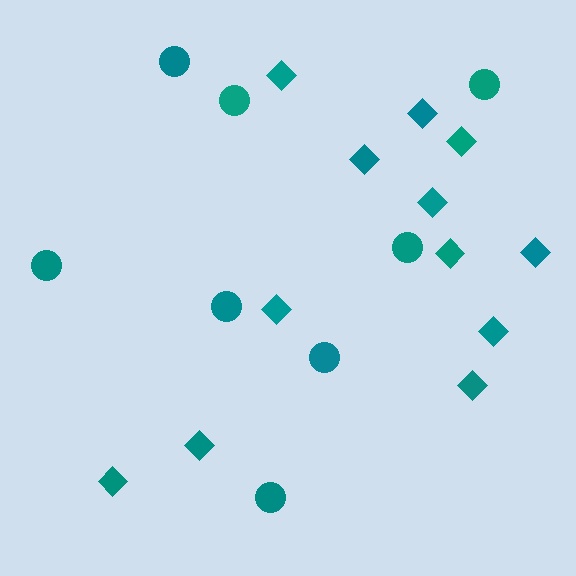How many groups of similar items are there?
There are 2 groups: one group of diamonds (12) and one group of circles (8).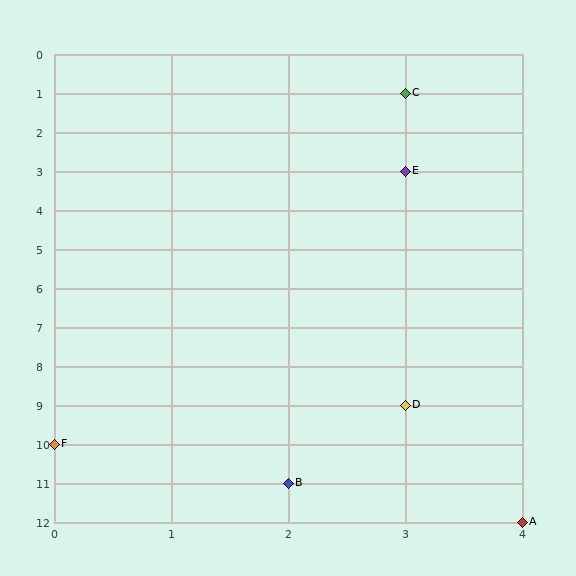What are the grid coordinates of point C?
Point C is at grid coordinates (3, 1).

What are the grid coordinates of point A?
Point A is at grid coordinates (4, 12).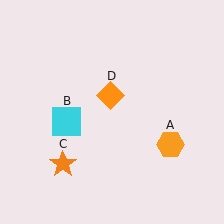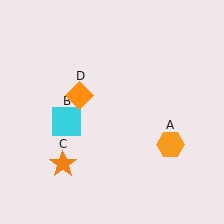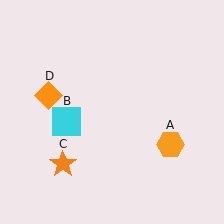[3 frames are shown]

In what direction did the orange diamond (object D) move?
The orange diamond (object D) moved left.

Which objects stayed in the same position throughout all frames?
Orange hexagon (object A) and cyan square (object B) and orange star (object C) remained stationary.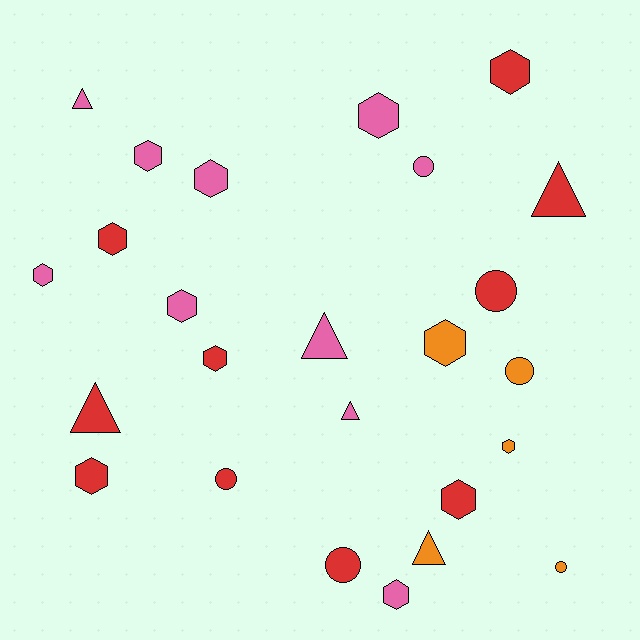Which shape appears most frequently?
Hexagon, with 13 objects.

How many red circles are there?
There are 3 red circles.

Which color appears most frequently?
Red, with 10 objects.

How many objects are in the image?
There are 25 objects.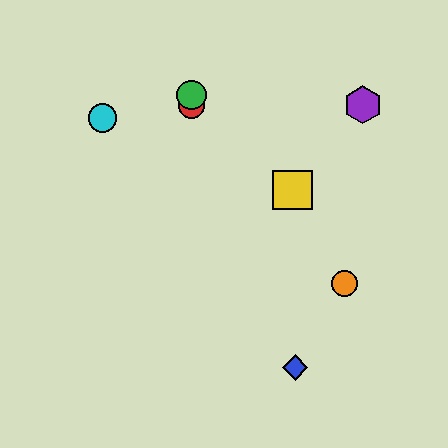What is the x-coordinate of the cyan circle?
The cyan circle is at x≈103.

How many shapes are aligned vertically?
2 shapes (the red circle, the green circle) are aligned vertically.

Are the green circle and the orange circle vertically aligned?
No, the green circle is at x≈191 and the orange circle is at x≈345.